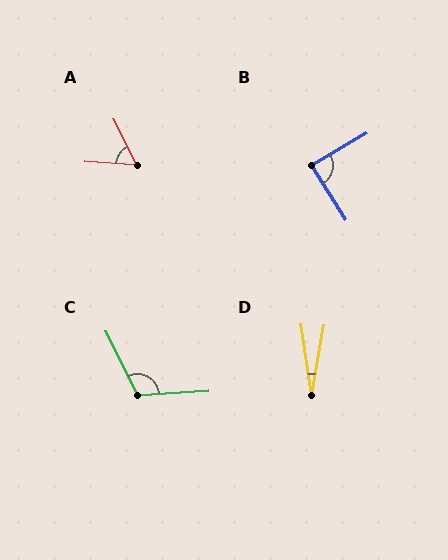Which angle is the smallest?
D, at approximately 19 degrees.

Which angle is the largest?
C, at approximately 112 degrees.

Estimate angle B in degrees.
Approximately 88 degrees.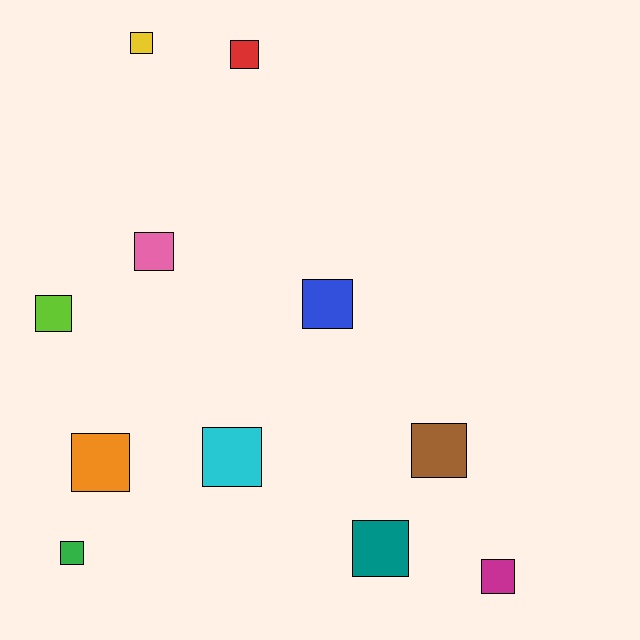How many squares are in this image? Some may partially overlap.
There are 11 squares.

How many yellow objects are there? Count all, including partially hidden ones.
There is 1 yellow object.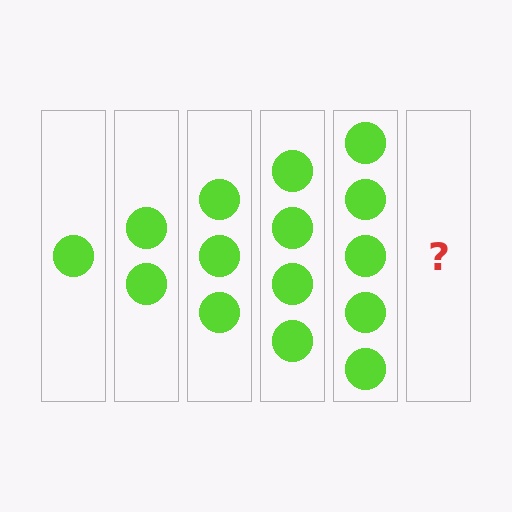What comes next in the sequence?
The next element should be 6 circles.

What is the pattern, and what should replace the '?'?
The pattern is that each step adds one more circle. The '?' should be 6 circles.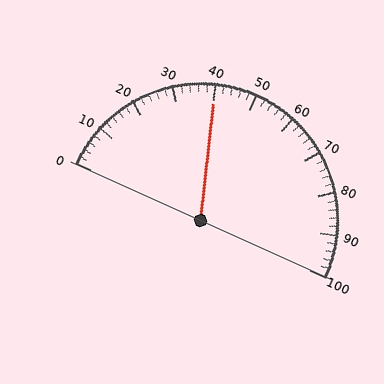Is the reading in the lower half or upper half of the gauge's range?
The reading is in the lower half of the range (0 to 100).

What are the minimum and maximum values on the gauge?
The gauge ranges from 0 to 100.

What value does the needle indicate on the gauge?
The needle indicates approximately 40.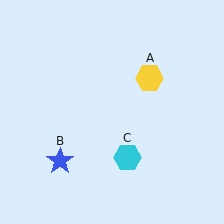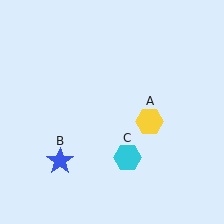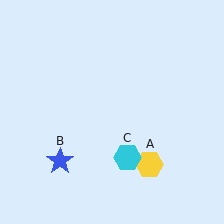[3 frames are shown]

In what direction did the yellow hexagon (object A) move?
The yellow hexagon (object A) moved down.